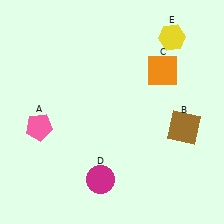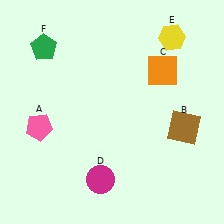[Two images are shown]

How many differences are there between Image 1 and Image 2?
There is 1 difference between the two images.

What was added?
A green pentagon (F) was added in Image 2.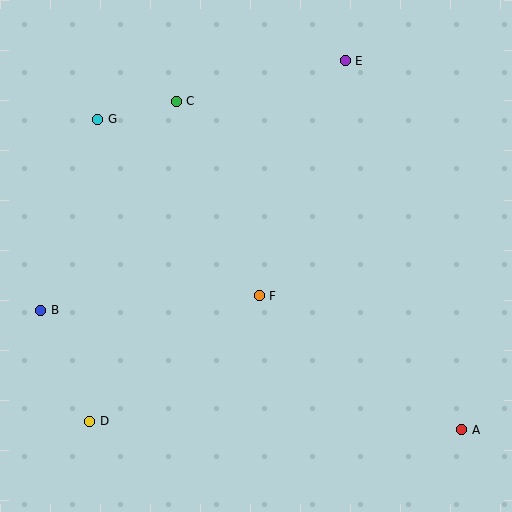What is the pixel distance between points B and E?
The distance between B and E is 393 pixels.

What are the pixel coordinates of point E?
Point E is at (345, 61).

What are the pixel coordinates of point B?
Point B is at (41, 310).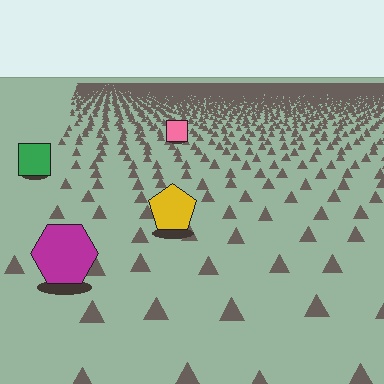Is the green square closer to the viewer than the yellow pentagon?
No. The yellow pentagon is closer — you can tell from the texture gradient: the ground texture is coarser near it.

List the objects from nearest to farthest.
From nearest to farthest: the magenta hexagon, the yellow pentagon, the green square, the pink square.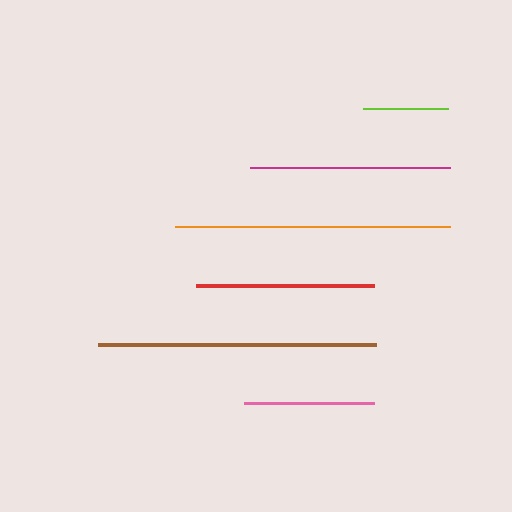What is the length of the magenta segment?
The magenta segment is approximately 200 pixels long.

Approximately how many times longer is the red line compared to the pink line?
The red line is approximately 1.4 times the length of the pink line.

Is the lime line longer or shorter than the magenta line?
The magenta line is longer than the lime line.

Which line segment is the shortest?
The lime line is the shortest at approximately 85 pixels.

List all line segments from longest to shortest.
From longest to shortest: brown, orange, magenta, red, pink, lime.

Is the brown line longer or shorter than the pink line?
The brown line is longer than the pink line.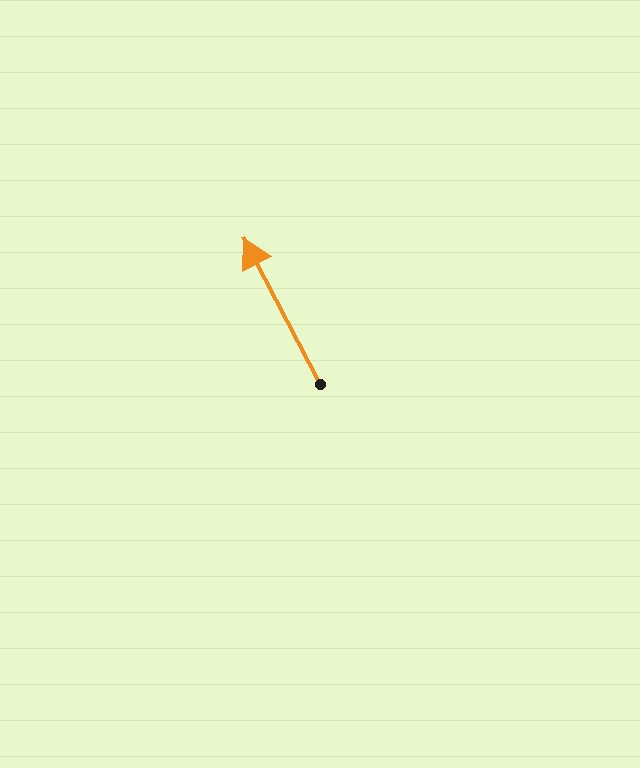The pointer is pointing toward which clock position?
Roughly 11 o'clock.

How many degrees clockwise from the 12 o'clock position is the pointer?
Approximately 332 degrees.